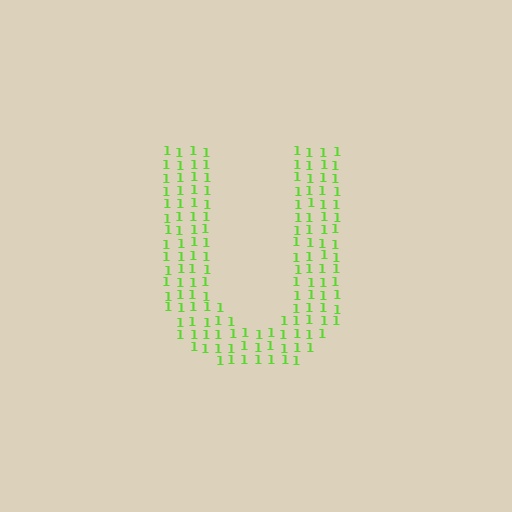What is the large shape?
The large shape is the letter U.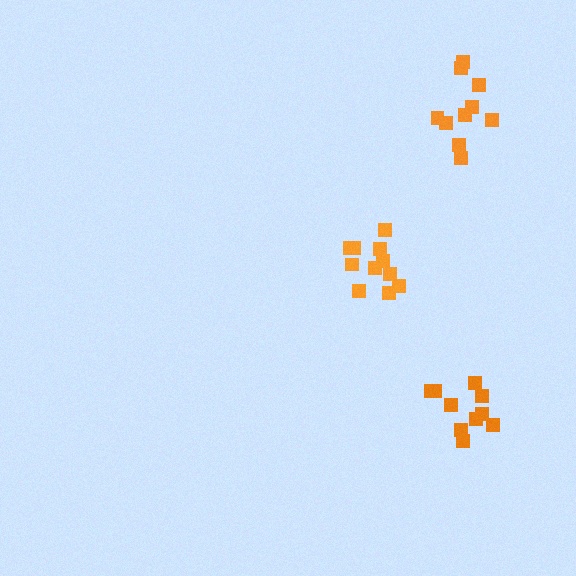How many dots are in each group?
Group 1: 11 dots, Group 2: 10 dots, Group 3: 10 dots (31 total).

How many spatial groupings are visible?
There are 3 spatial groupings.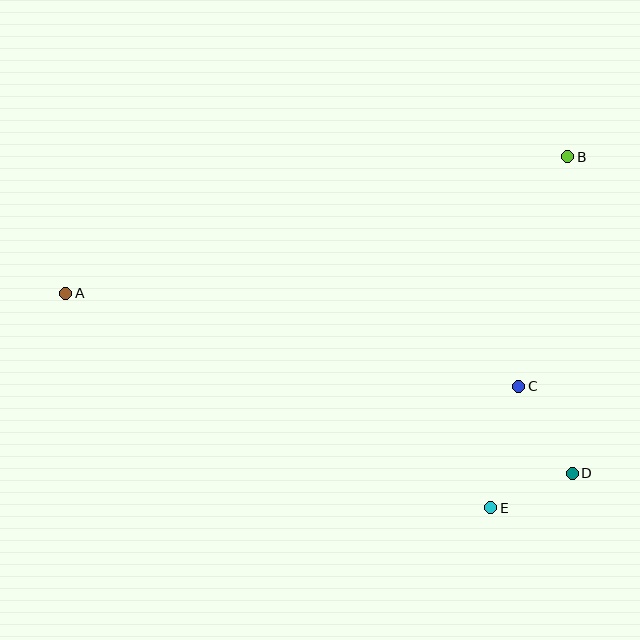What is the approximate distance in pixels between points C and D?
The distance between C and D is approximately 102 pixels.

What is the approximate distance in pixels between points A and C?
The distance between A and C is approximately 462 pixels.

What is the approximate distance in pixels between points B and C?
The distance between B and C is approximately 235 pixels.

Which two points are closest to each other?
Points D and E are closest to each other.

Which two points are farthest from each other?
Points A and D are farthest from each other.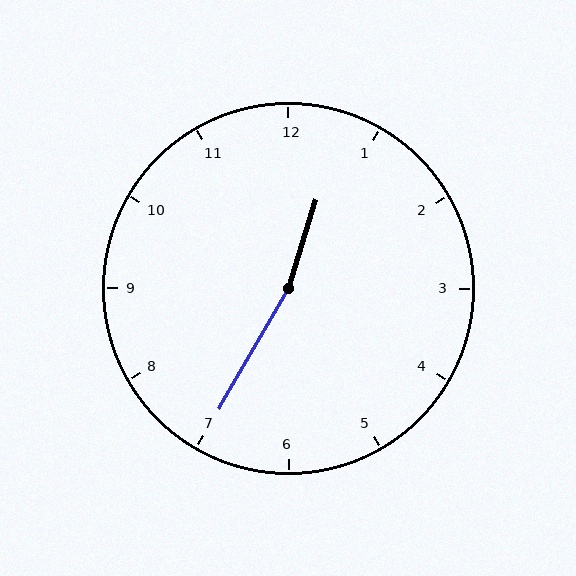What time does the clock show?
12:35.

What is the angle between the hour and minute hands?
Approximately 168 degrees.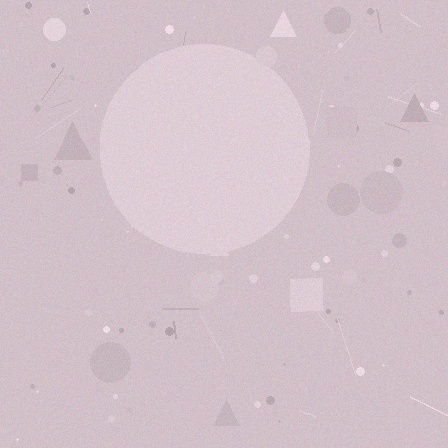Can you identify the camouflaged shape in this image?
The camouflaged shape is a circle.